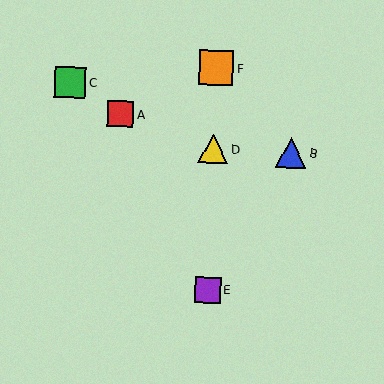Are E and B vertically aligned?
No, E is at x≈208 and B is at x≈291.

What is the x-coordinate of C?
Object C is at x≈70.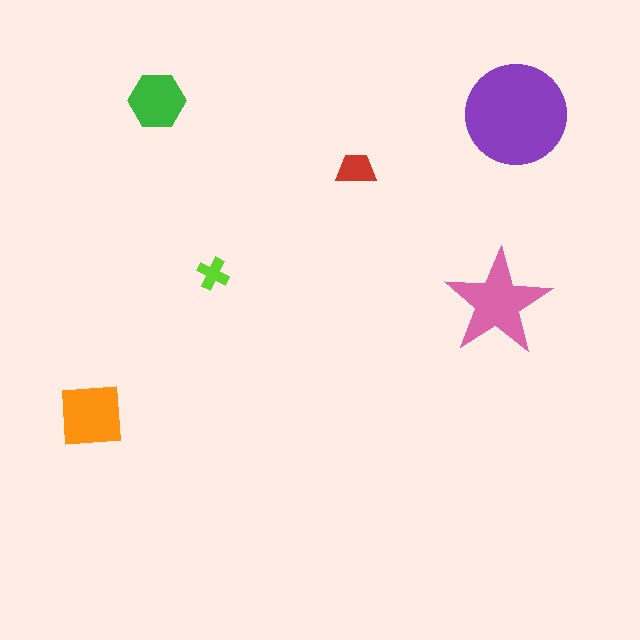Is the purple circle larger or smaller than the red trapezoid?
Larger.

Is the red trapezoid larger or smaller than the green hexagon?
Smaller.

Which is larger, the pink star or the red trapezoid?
The pink star.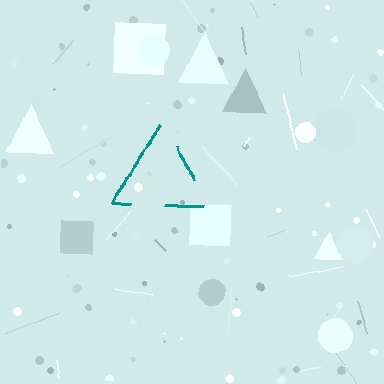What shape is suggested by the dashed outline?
The dashed outline suggests a triangle.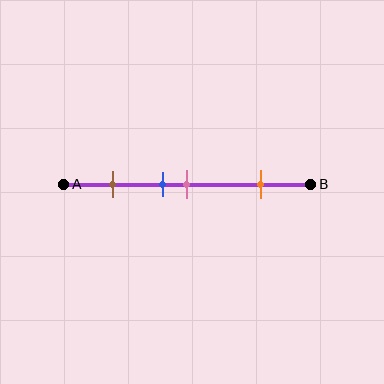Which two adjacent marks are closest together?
The blue and pink marks are the closest adjacent pair.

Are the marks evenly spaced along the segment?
No, the marks are not evenly spaced.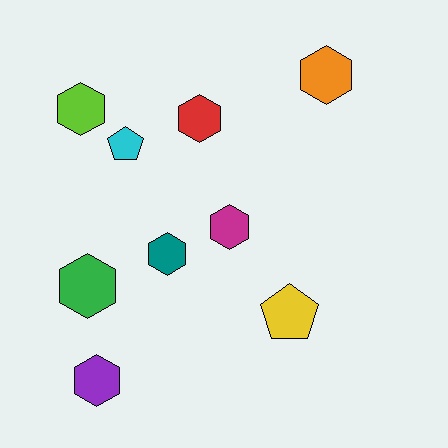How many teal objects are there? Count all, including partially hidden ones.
There is 1 teal object.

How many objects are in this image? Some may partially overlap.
There are 9 objects.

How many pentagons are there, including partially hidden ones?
There are 2 pentagons.